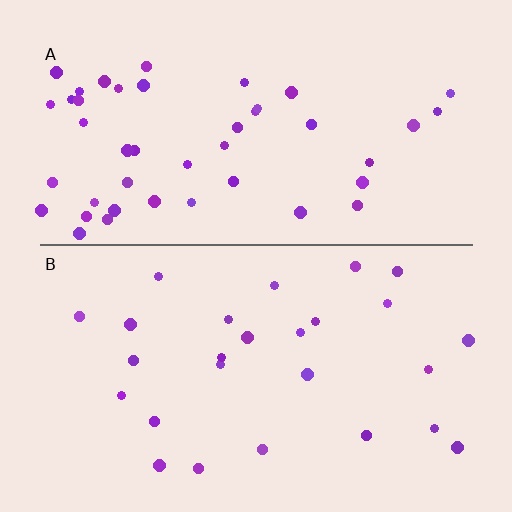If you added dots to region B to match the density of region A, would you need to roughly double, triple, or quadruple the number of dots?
Approximately double.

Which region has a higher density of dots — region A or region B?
A (the top).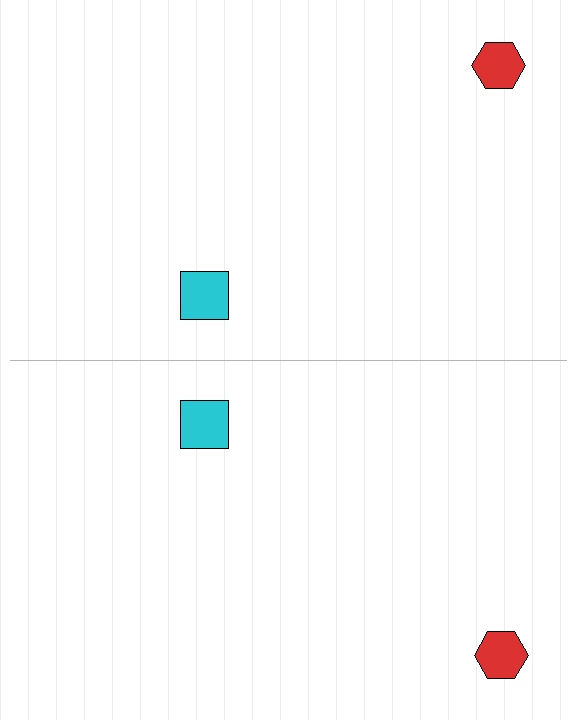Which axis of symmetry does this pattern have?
The pattern has a horizontal axis of symmetry running through the center of the image.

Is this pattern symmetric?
Yes, this pattern has bilateral (reflection) symmetry.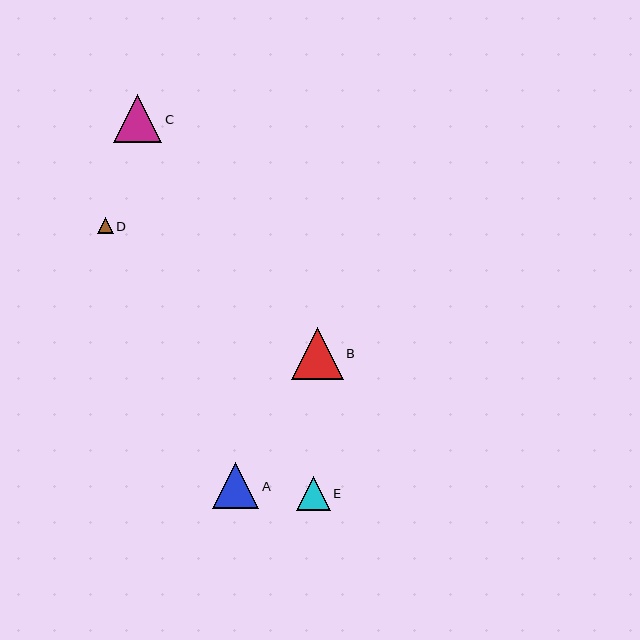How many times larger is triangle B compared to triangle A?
Triangle B is approximately 1.1 times the size of triangle A.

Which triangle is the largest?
Triangle B is the largest with a size of approximately 52 pixels.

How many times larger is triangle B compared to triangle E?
Triangle B is approximately 1.5 times the size of triangle E.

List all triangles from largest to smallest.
From largest to smallest: B, C, A, E, D.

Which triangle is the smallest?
Triangle D is the smallest with a size of approximately 15 pixels.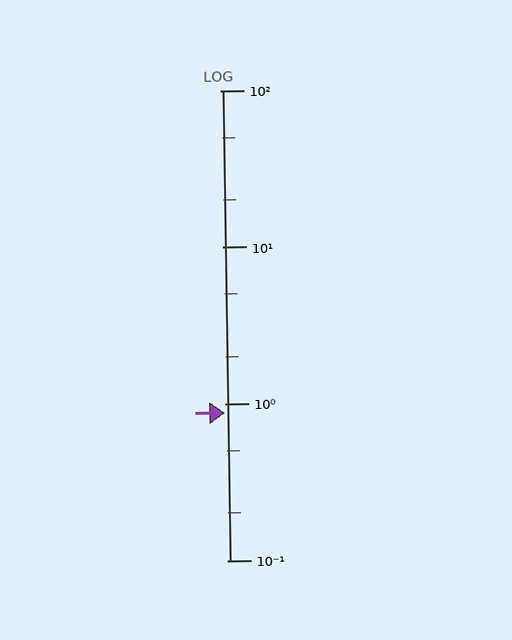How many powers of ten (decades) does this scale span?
The scale spans 3 decades, from 0.1 to 100.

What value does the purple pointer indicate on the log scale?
The pointer indicates approximately 0.88.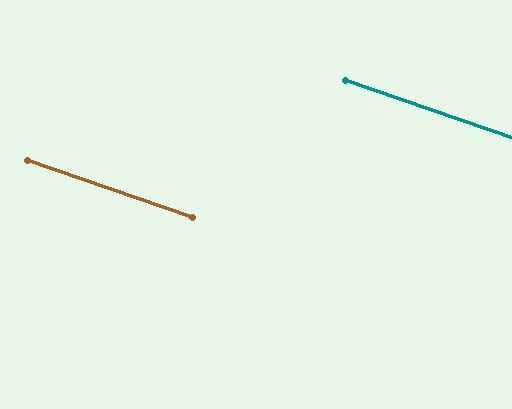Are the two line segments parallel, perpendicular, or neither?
Parallel — their directions differ by only 0.0°.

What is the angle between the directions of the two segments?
Approximately 0 degrees.